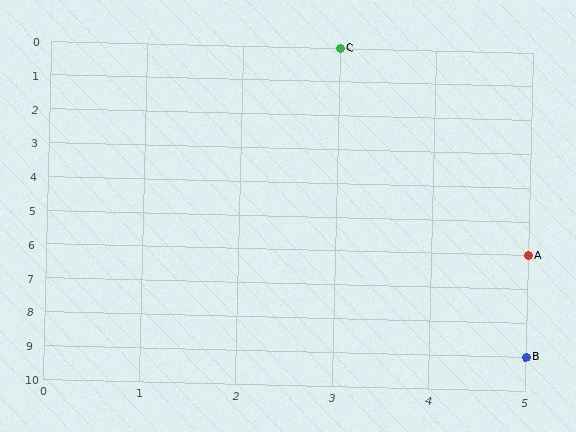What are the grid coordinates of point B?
Point B is at grid coordinates (5, 9).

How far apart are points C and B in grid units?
Points C and B are 2 columns and 9 rows apart (about 9.2 grid units diagonally).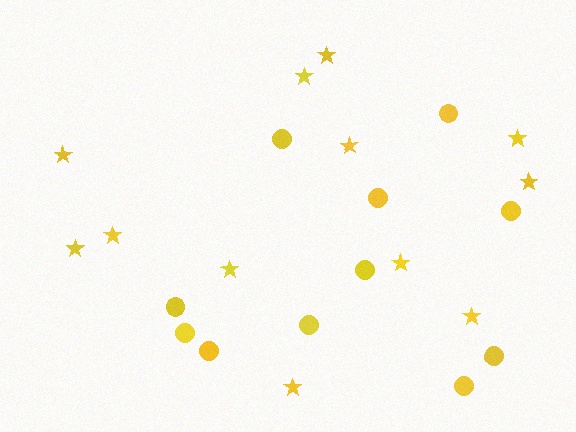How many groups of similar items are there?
There are 2 groups: one group of circles (11) and one group of stars (12).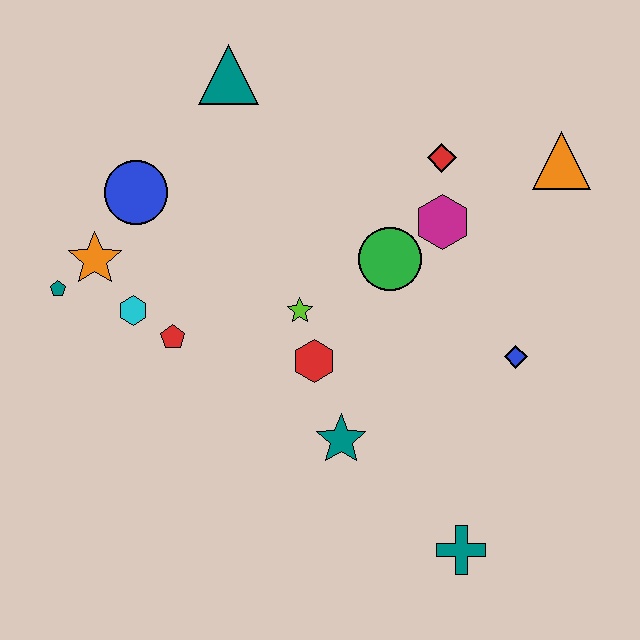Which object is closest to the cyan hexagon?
The red pentagon is closest to the cyan hexagon.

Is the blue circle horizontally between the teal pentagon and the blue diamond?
Yes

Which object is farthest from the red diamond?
The teal pentagon is farthest from the red diamond.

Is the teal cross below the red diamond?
Yes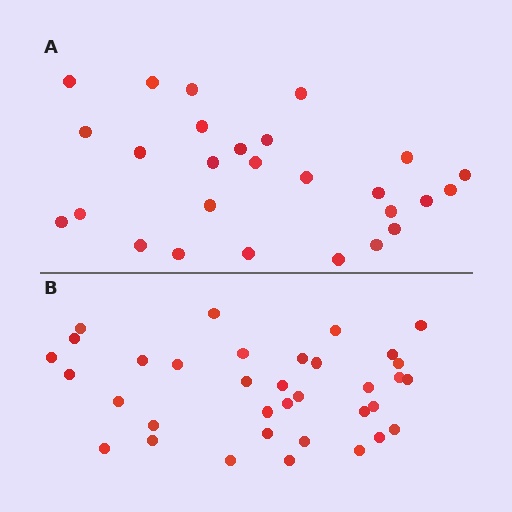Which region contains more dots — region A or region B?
Region B (the bottom region) has more dots.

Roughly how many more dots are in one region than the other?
Region B has roughly 8 or so more dots than region A.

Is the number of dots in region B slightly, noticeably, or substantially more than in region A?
Region B has noticeably more, but not dramatically so. The ratio is roughly 1.3 to 1.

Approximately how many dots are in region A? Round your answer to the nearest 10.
About 30 dots. (The exact count is 27, which rounds to 30.)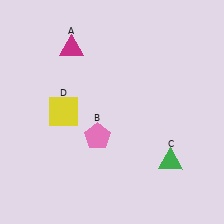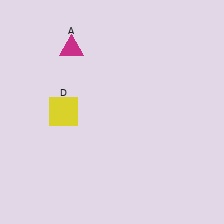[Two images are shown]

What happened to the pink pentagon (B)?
The pink pentagon (B) was removed in Image 2. It was in the bottom-left area of Image 1.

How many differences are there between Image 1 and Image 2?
There are 2 differences between the two images.